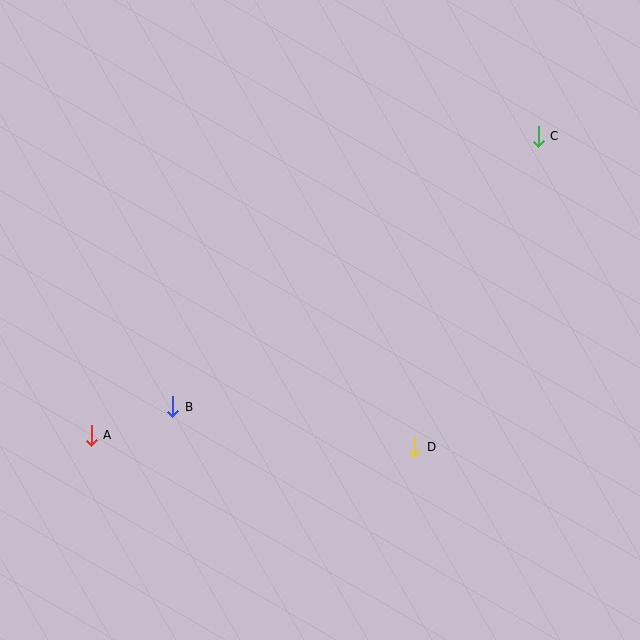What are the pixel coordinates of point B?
Point B is at (173, 407).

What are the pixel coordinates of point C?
Point C is at (538, 136).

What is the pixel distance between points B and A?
The distance between B and A is 86 pixels.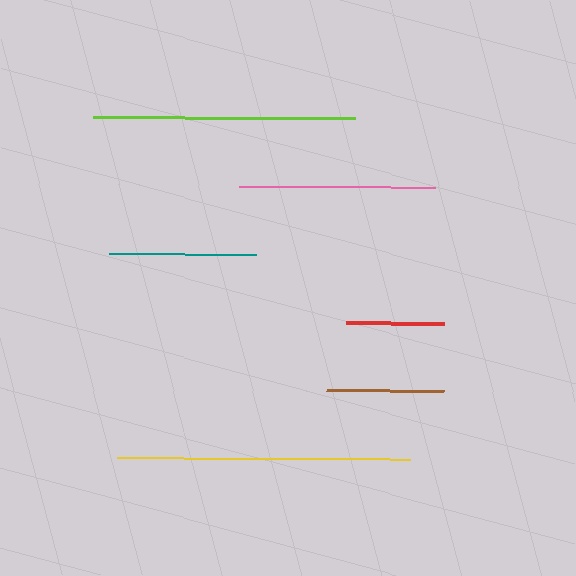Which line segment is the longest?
The yellow line is the longest at approximately 292 pixels.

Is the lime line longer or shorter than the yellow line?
The yellow line is longer than the lime line.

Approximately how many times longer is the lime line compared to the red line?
The lime line is approximately 2.7 times the length of the red line.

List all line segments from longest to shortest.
From longest to shortest: yellow, lime, pink, teal, brown, red.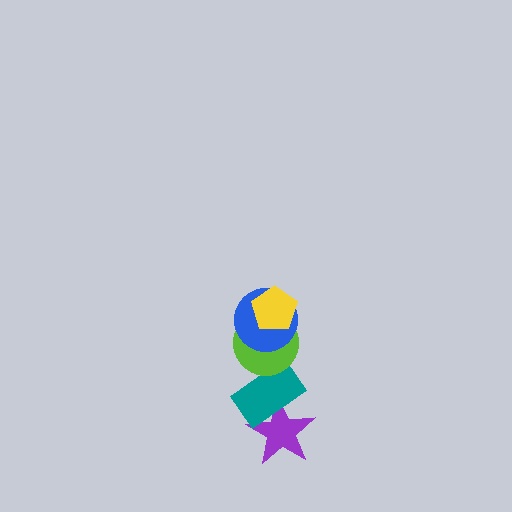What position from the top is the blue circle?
The blue circle is 2nd from the top.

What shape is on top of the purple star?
The teal rectangle is on top of the purple star.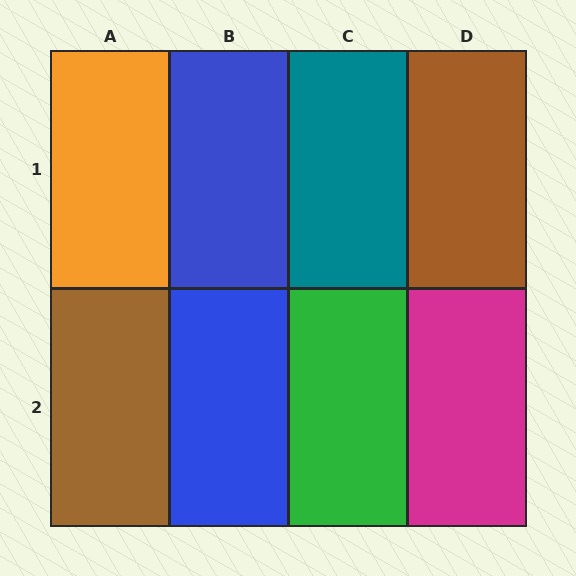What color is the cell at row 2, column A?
Brown.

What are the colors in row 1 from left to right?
Orange, blue, teal, brown.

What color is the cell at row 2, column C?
Green.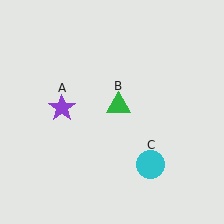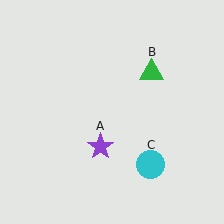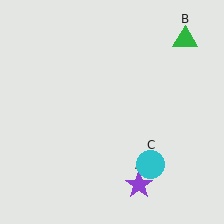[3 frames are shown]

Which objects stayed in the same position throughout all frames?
Cyan circle (object C) remained stationary.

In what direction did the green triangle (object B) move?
The green triangle (object B) moved up and to the right.